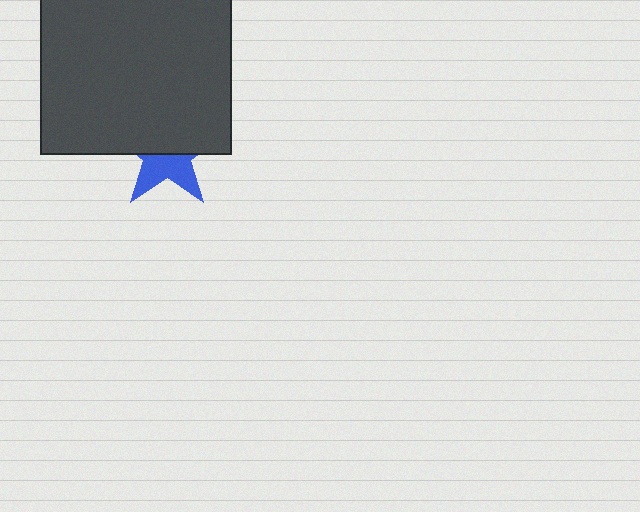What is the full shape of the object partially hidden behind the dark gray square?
The partially hidden object is a blue star.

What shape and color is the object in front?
The object in front is a dark gray square.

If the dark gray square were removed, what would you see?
You would see the complete blue star.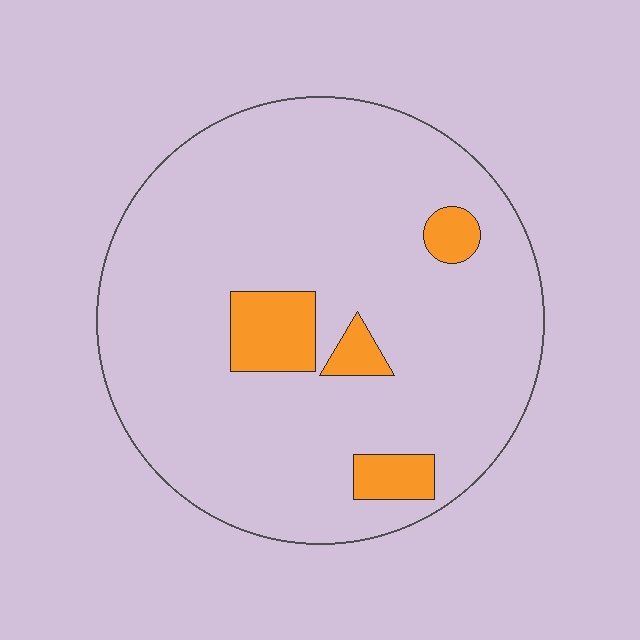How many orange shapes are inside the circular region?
4.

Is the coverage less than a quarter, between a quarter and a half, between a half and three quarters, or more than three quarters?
Less than a quarter.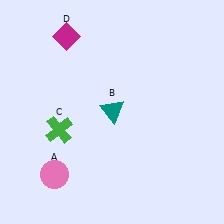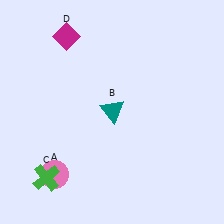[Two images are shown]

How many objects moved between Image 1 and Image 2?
1 object moved between the two images.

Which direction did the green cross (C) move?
The green cross (C) moved down.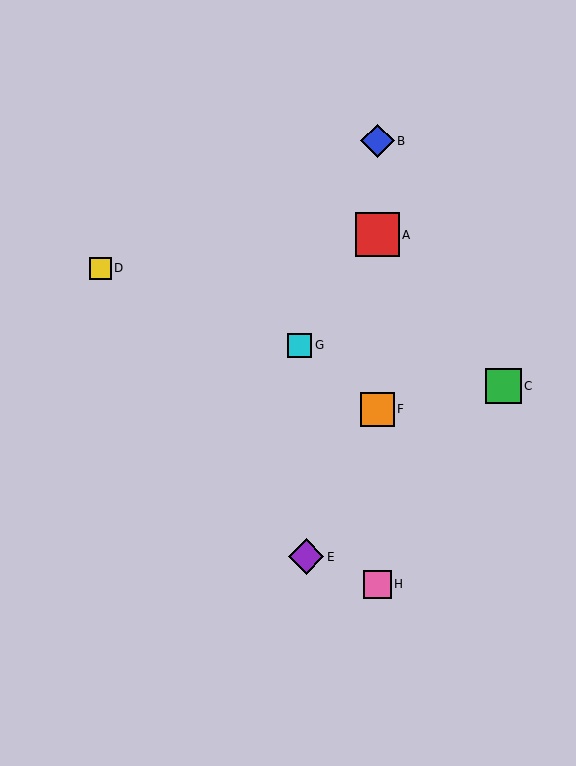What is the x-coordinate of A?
Object A is at x≈377.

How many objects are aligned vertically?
4 objects (A, B, F, H) are aligned vertically.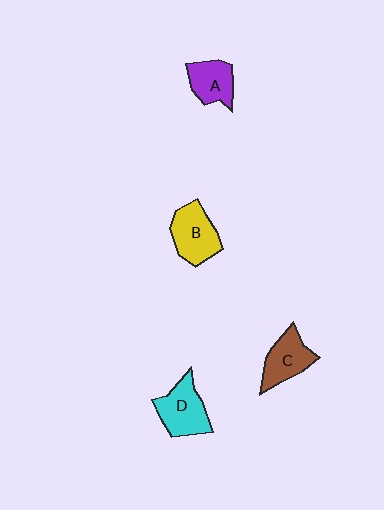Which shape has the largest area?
Shape D (cyan).